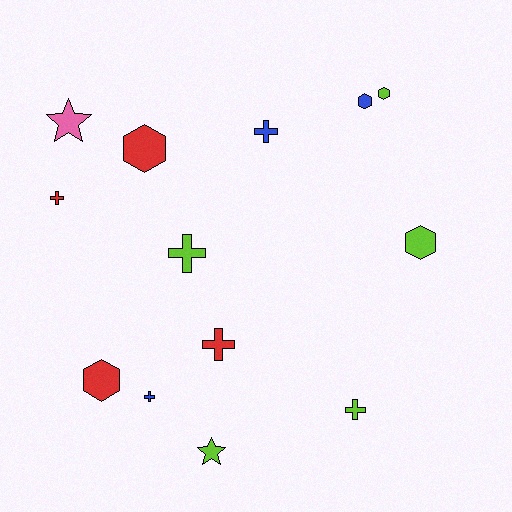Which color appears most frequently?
Lime, with 5 objects.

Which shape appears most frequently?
Cross, with 6 objects.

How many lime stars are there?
There is 1 lime star.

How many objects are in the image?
There are 13 objects.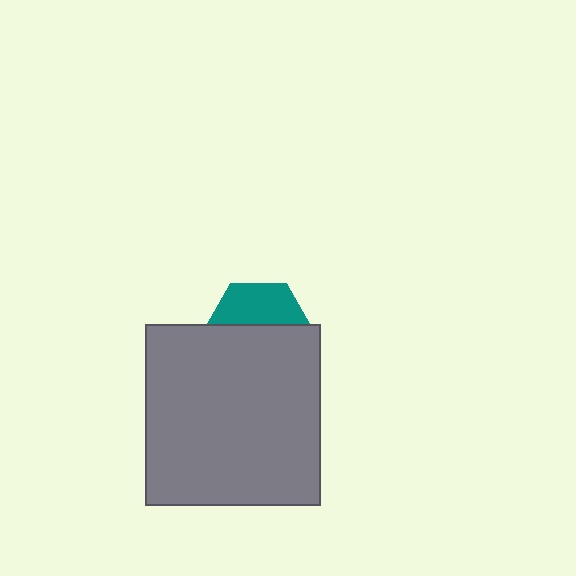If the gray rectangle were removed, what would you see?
You would see the complete teal hexagon.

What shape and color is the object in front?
The object in front is a gray rectangle.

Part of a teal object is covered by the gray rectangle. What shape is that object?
It is a hexagon.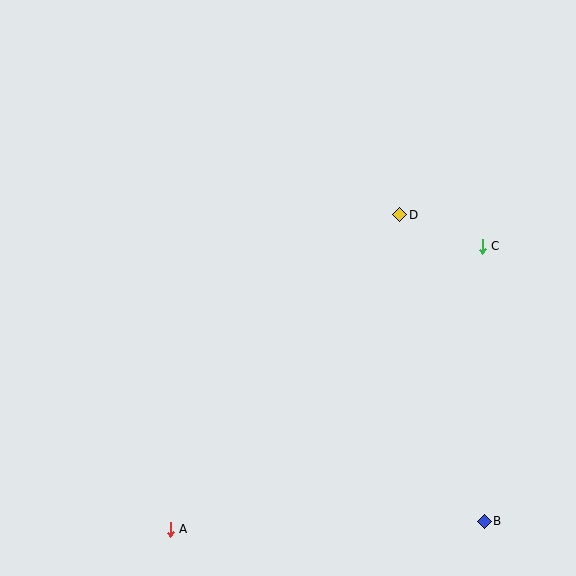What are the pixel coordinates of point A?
Point A is at (170, 529).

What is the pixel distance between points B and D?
The distance between B and D is 318 pixels.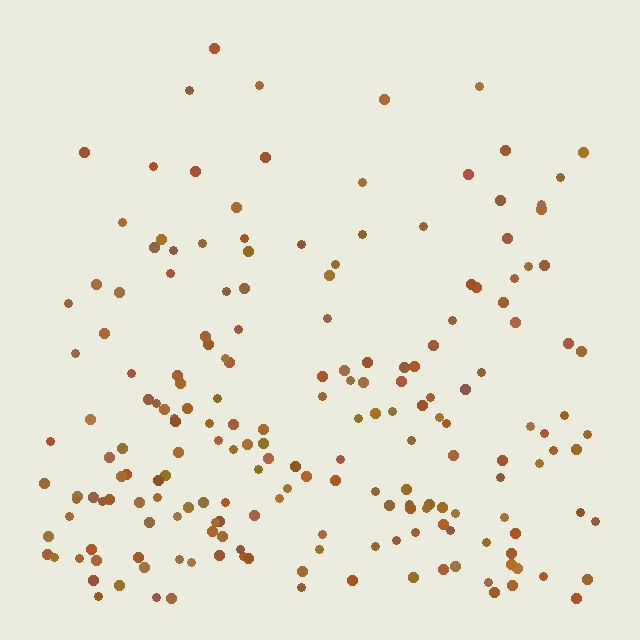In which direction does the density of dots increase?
From top to bottom, with the bottom side densest.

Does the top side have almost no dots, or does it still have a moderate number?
Still a moderate number, just noticeably fewer than the bottom.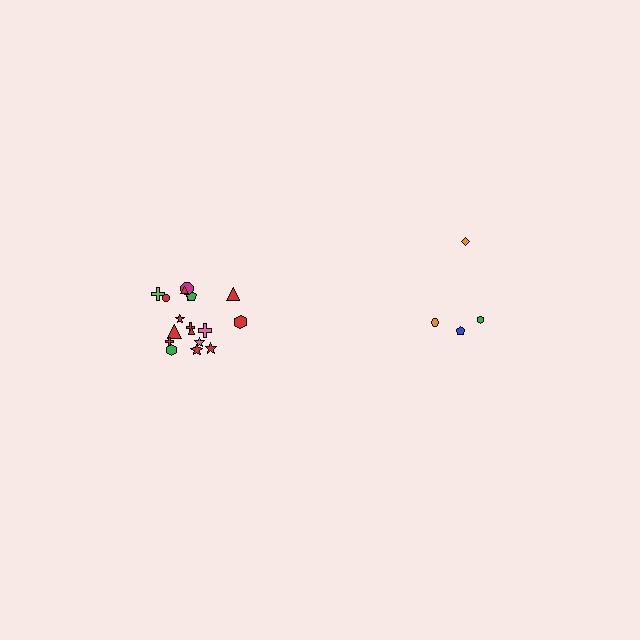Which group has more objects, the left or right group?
The left group.